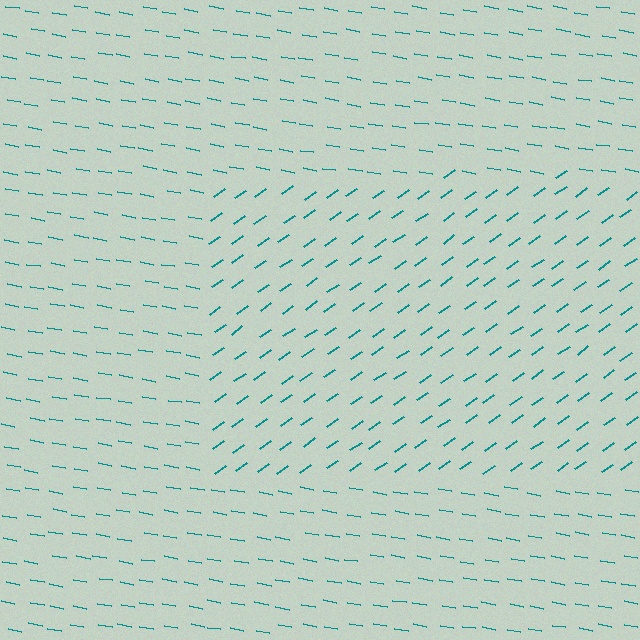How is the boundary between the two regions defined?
The boundary is defined purely by a change in line orientation (approximately 45 degrees difference). All lines are the same color and thickness.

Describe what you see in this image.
The image is filled with small teal line segments. A rectangle region in the image has lines oriented differently from the surrounding lines, creating a visible texture boundary.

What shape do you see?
I see a rectangle.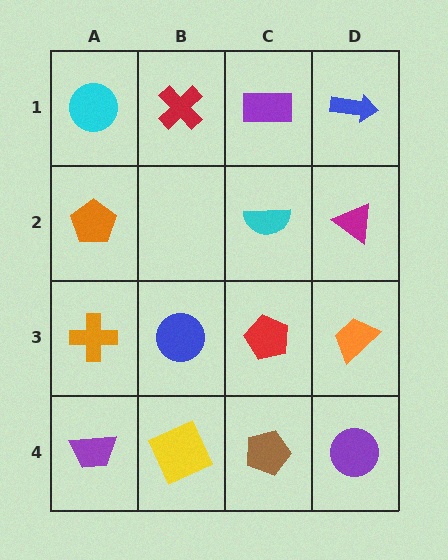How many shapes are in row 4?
4 shapes.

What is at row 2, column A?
An orange pentagon.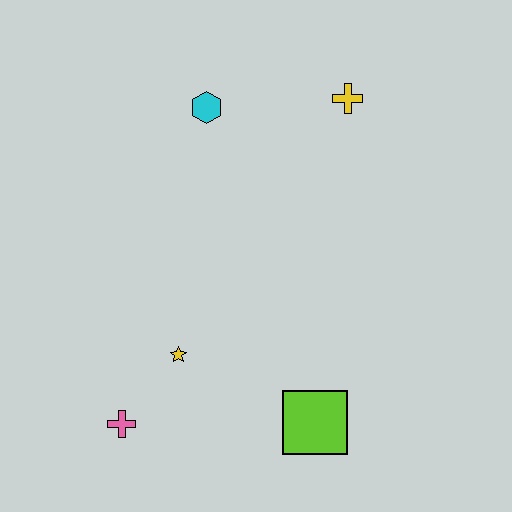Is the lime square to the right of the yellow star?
Yes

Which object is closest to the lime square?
The yellow star is closest to the lime square.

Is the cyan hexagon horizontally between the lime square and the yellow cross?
No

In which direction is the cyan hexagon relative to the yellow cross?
The cyan hexagon is to the left of the yellow cross.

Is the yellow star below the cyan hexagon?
Yes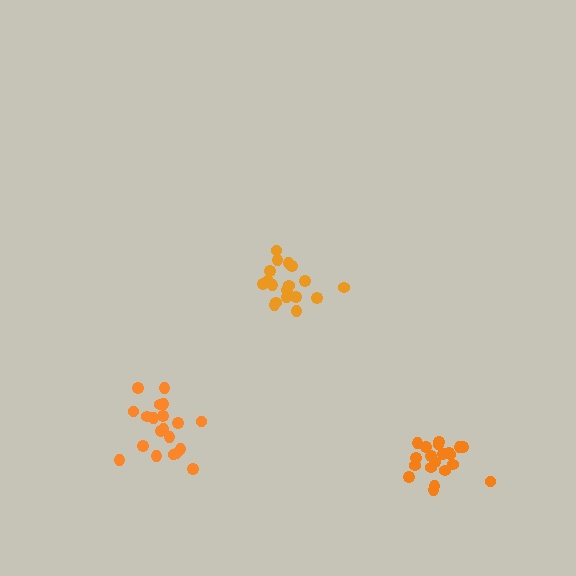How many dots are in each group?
Group 1: 18 dots, Group 2: 20 dots, Group 3: 20 dots (58 total).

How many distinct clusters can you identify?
There are 3 distinct clusters.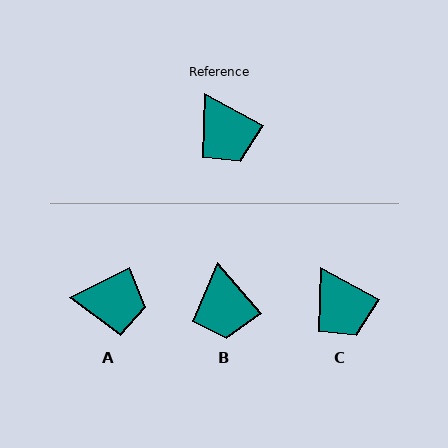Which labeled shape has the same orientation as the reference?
C.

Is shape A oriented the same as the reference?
No, it is off by about 55 degrees.